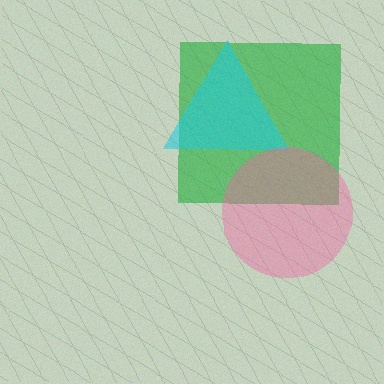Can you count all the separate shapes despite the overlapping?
Yes, there are 3 separate shapes.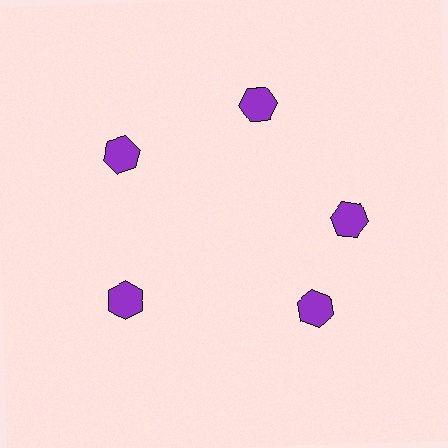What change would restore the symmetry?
The symmetry would be restored by rotating it back into even spacing with its neighbors so that all 5 hexagons sit at equal angles and equal distance from the center.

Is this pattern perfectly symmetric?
No. The 5 purple hexagons are arranged in a ring, but one element near the 5 o'clock position is rotated out of alignment along the ring, breaking the 5-fold rotational symmetry.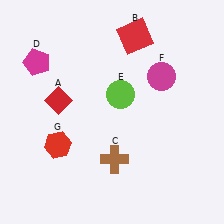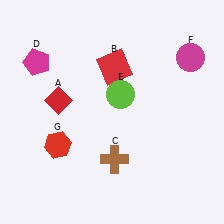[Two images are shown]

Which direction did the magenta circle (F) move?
The magenta circle (F) moved right.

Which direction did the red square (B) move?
The red square (B) moved down.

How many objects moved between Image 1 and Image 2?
2 objects moved between the two images.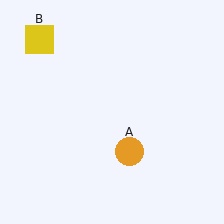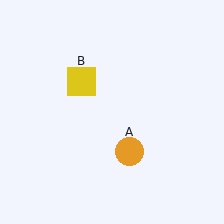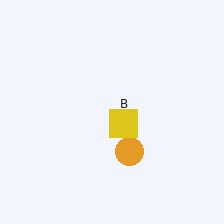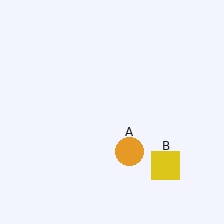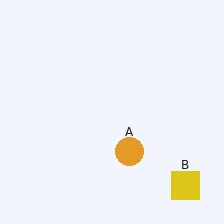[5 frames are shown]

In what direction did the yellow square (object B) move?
The yellow square (object B) moved down and to the right.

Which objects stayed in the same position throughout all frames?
Orange circle (object A) remained stationary.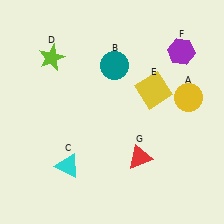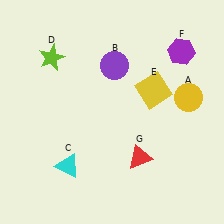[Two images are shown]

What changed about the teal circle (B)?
In Image 1, B is teal. In Image 2, it changed to purple.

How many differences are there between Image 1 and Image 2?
There is 1 difference between the two images.